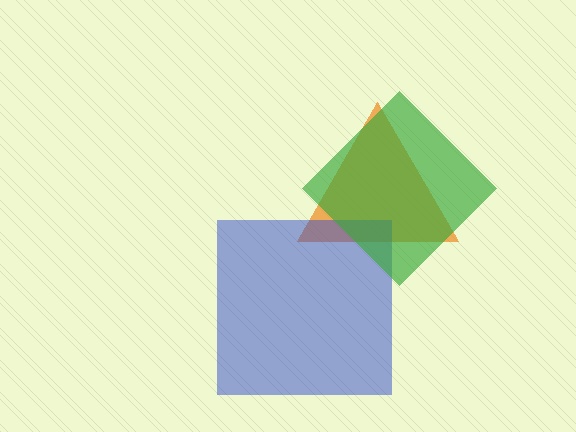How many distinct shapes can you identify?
There are 3 distinct shapes: an orange triangle, a blue square, a green diamond.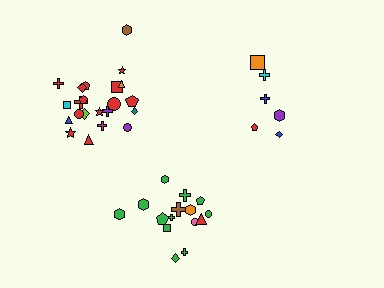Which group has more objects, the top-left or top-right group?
The top-left group.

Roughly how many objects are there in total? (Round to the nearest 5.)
Roughly 45 objects in total.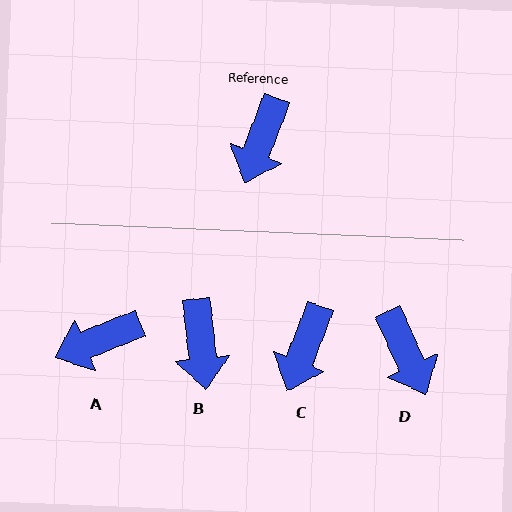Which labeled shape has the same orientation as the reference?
C.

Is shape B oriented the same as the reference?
No, it is off by about 27 degrees.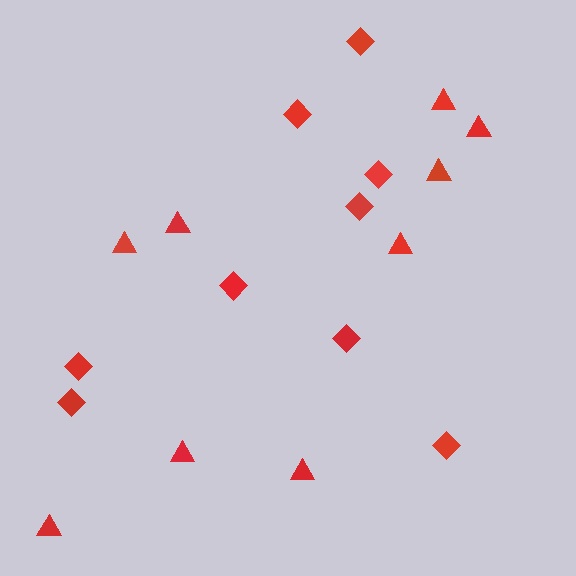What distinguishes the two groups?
There are 2 groups: one group of diamonds (9) and one group of triangles (9).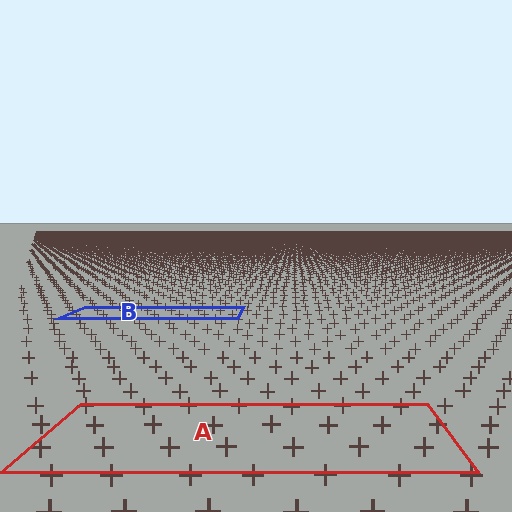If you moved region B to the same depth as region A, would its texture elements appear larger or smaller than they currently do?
They would appear larger. At a closer depth, the same texture elements are projected at a bigger on-screen size.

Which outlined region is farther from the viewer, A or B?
Region B is farther from the viewer — the texture elements inside it appear smaller and more densely packed.